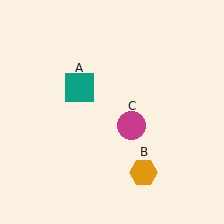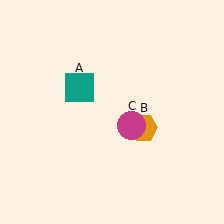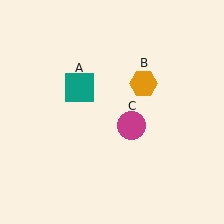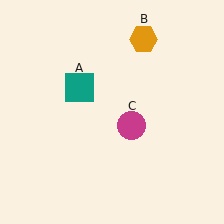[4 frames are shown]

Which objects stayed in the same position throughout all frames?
Teal square (object A) and magenta circle (object C) remained stationary.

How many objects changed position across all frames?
1 object changed position: orange hexagon (object B).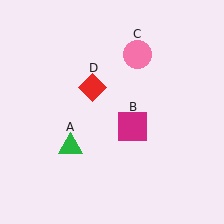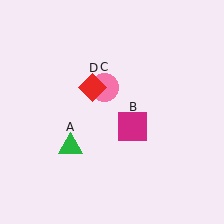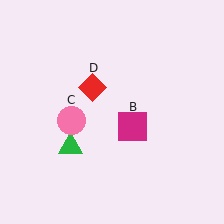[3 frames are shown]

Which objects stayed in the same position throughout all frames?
Green triangle (object A) and magenta square (object B) and red diamond (object D) remained stationary.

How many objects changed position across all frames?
1 object changed position: pink circle (object C).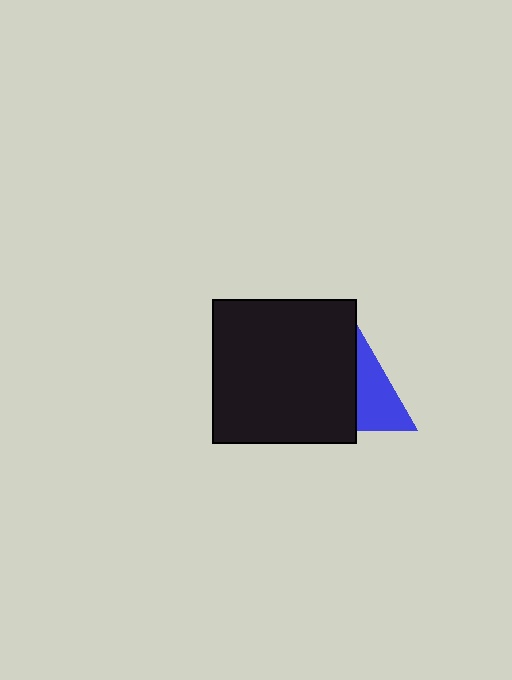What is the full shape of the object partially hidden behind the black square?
The partially hidden object is a blue triangle.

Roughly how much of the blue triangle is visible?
A small part of it is visible (roughly 41%).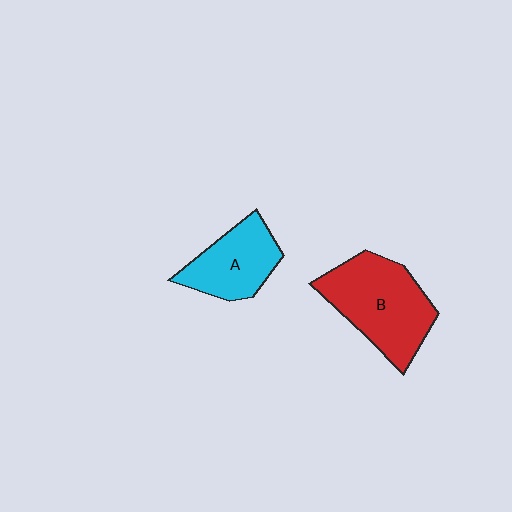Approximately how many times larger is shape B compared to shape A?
Approximately 1.5 times.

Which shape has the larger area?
Shape B (red).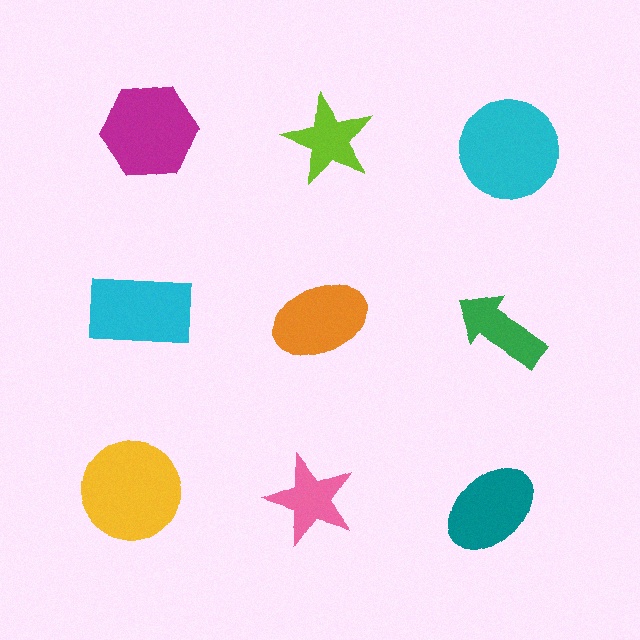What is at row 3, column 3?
A teal ellipse.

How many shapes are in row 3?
3 shapes.